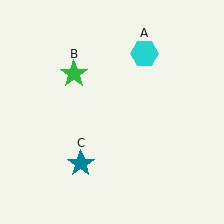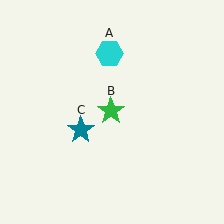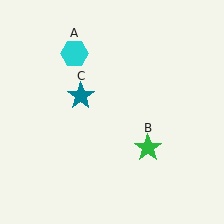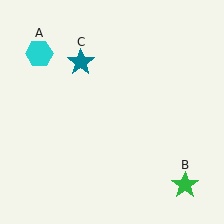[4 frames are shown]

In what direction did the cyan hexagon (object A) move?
The cyan hexagon (object A) moved left.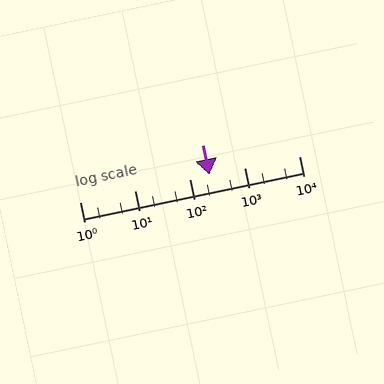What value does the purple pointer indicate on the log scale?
The pointer indicates approximately 230.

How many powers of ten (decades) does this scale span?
The scale spans 4 decades, from 1 to 10000.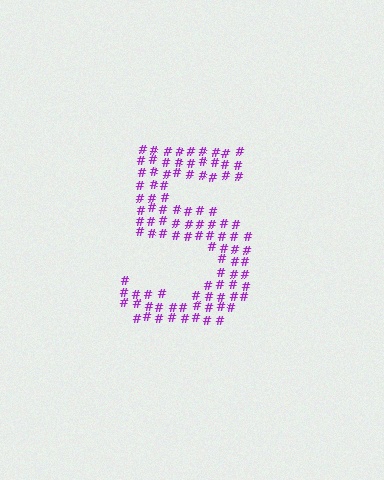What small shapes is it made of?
It is made of small hash symbols.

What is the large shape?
The large shape is the digit 5.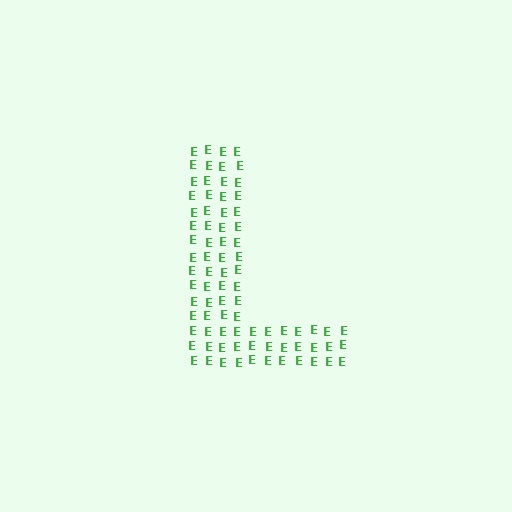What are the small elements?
The small elements are letter E's.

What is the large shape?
The large shape is the letter L.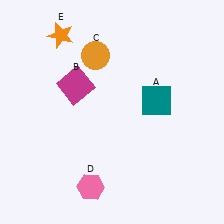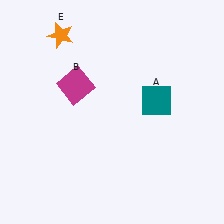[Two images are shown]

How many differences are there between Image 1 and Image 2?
There are 2 differences between the two images.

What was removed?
The pink hexagon (D), the orange circle (C) were removed in Image 2.